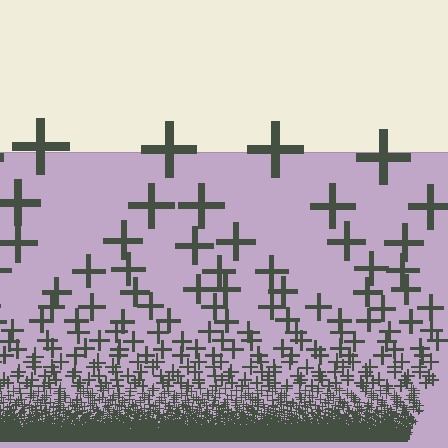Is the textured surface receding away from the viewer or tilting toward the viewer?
The surface appears to tilt toward the viewer. Texture elements get larger and sparser toward the top.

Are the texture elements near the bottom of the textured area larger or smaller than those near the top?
Smaller. The gradient is inverted — elements near the bottom are smaller and denser.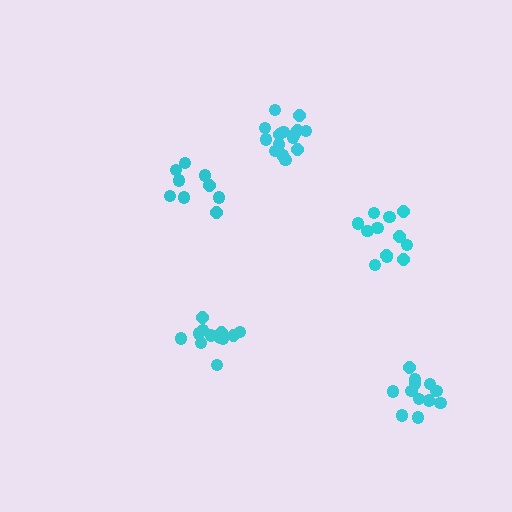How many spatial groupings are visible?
There are 5 spatial groupings.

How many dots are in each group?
Group 1: 9 dots, Group 2: 12 dots, Group 3: 12 dots, Group 4: 12 dots, Group 5: 15 dots (60 total).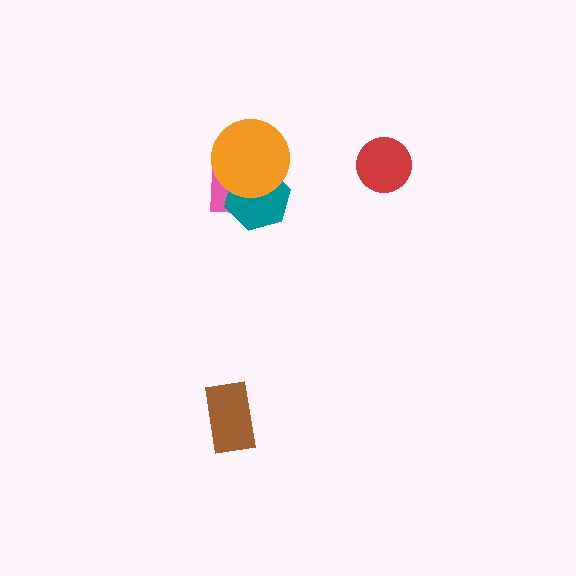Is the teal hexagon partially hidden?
Yes, it is partially covered by another shape.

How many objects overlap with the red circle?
0 objects overlap with the red circle.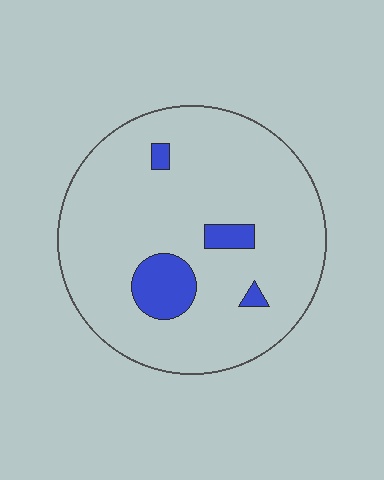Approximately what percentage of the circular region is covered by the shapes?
Approximately 10%.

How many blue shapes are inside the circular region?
4.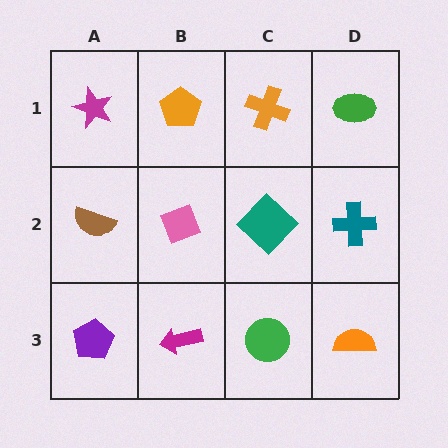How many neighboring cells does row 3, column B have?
3.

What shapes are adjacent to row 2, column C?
An orange cross (row 1, column C), a green circle (row 3, column C), a pink diamond (row 2, column B), a teal cross (row 2, column D).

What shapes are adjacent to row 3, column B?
A pink diamond (row 2, column B), a purple pentagon (row 3, column A), a green circle (row 3, column C).